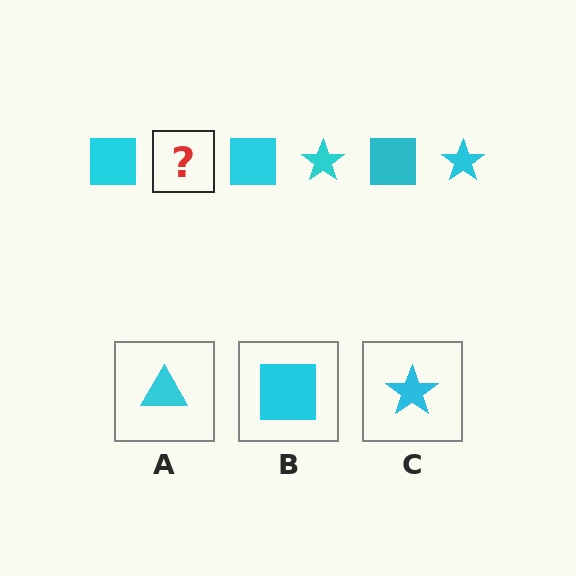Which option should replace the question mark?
Option C.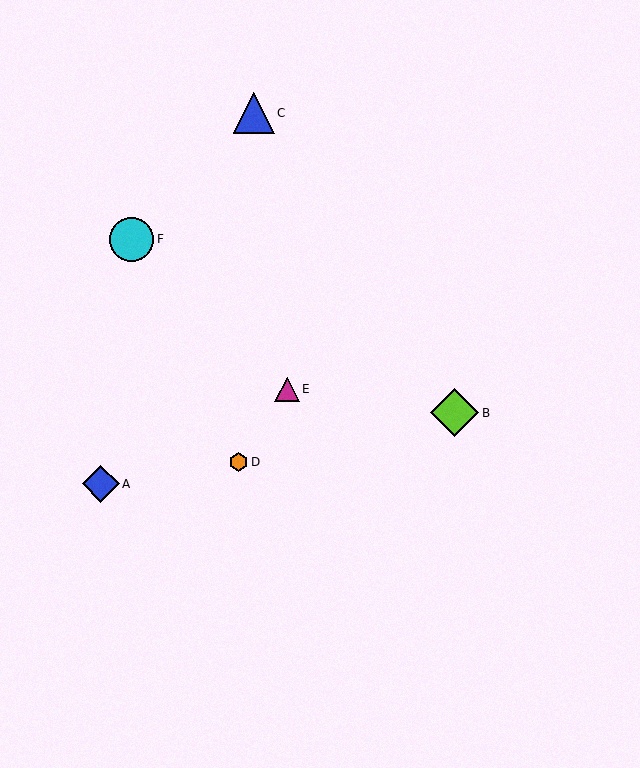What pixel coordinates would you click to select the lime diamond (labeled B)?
Click at (455, 413) to select the lime diamond B.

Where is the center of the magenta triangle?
The center of the magenta triangle is at (287, 389).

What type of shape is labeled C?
Shape C is a blue triangle.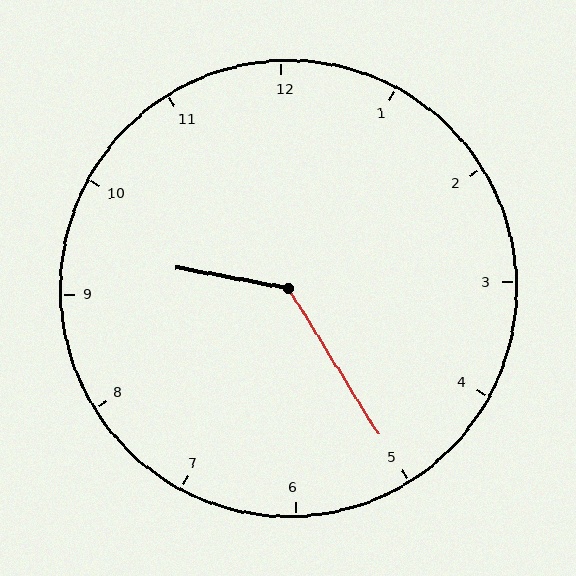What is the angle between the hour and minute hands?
Approximately 132 degrees.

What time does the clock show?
9:25.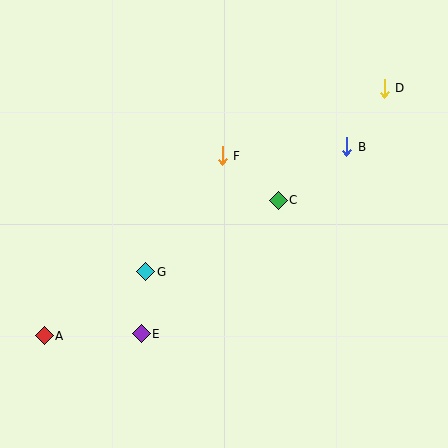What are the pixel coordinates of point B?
Point B is at (347, 147).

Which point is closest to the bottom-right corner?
Point C is closest to the bottom-right corner.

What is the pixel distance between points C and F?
The distance between C and F is 72 pixels.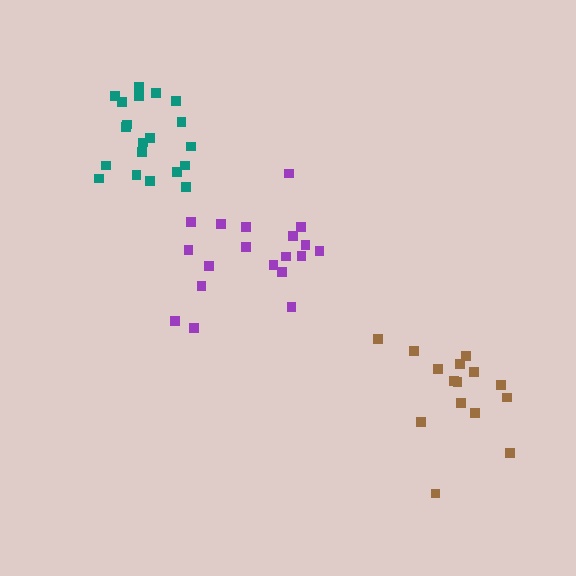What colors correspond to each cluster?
The clusters are colored: teal, purple, brown.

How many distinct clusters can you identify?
There are 3 distinct clusters.